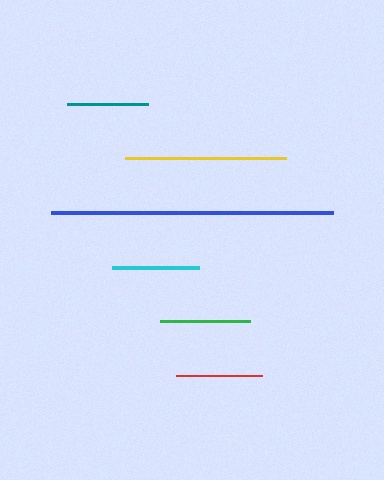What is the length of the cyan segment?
The cyan segment is approximately 88 pixels long.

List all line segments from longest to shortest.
From longest to shortest: blue, yellow, green, cyan, red, teal.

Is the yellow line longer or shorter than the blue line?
The blue line is longer than the yellow line.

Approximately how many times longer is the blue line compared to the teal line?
The blue line is approximately 3.5 times the length of the teal line.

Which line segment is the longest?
The blue line is the longest at approximately 282 pixels.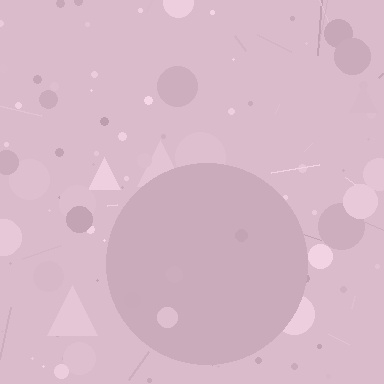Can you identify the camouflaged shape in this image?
The camouflaged shape is a circle.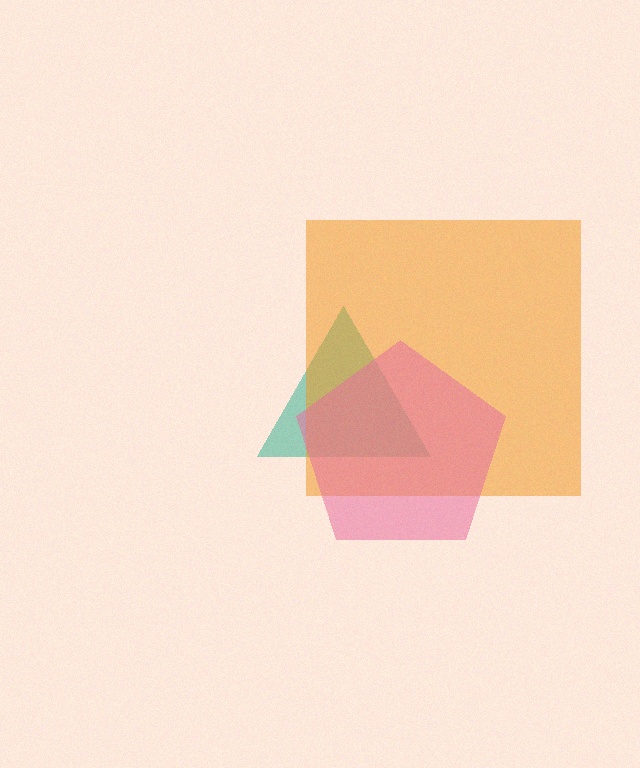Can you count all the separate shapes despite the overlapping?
Yes, there are 3 separate shapes.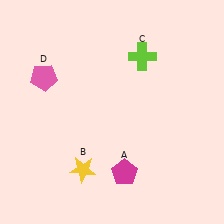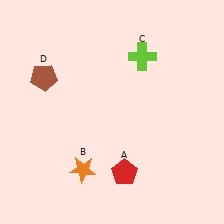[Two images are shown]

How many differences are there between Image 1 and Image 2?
There are 3 differences between the two images.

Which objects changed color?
A changed from magenta to red. B changed from yellow to orange. D changed from pink to brown.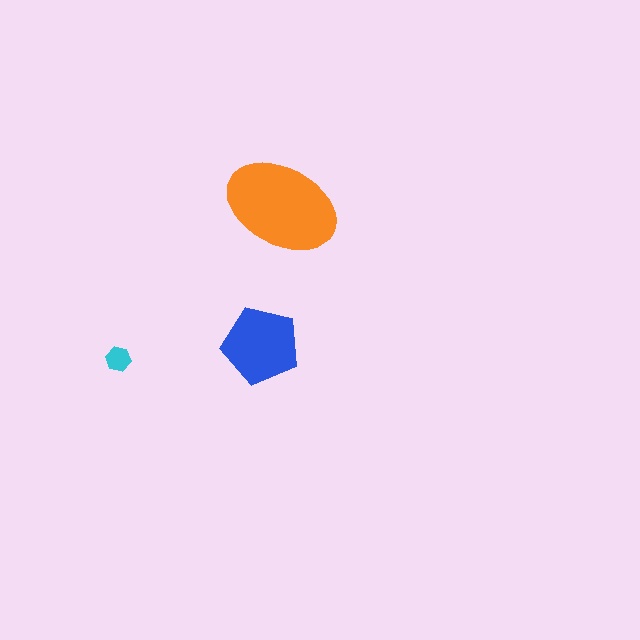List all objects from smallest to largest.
The cyan hexagon, the blue pentagon, the orange ellipse.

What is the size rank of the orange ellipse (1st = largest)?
1st.